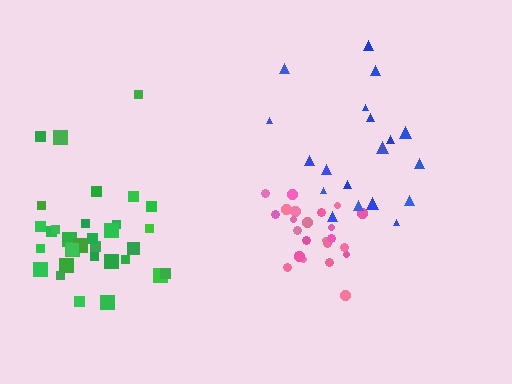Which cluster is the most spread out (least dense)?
Blue.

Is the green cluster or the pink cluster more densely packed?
Pink.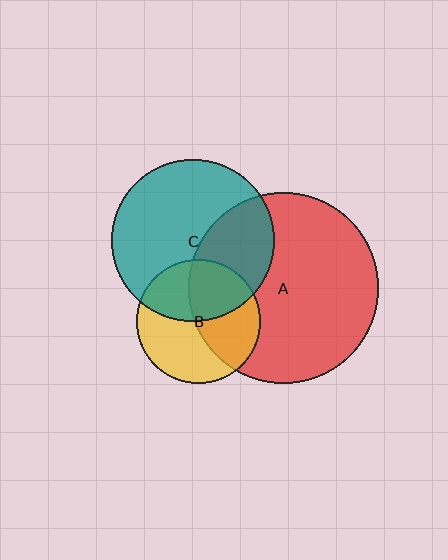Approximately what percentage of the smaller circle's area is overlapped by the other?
Approximately 35%.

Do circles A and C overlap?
Yes.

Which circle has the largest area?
Circle A (red).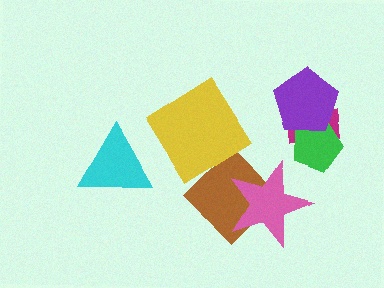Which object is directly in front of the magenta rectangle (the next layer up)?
The green pentagon is directly in front of the magenta rectangle.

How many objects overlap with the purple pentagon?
2 objects overlap with the purple pentagon.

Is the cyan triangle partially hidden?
No, no other shape covers it.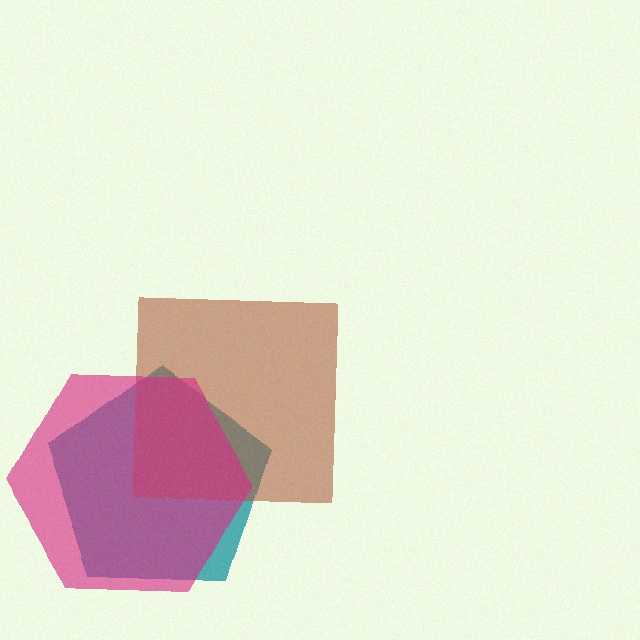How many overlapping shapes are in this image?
There are 3 overlapping shapes in the image.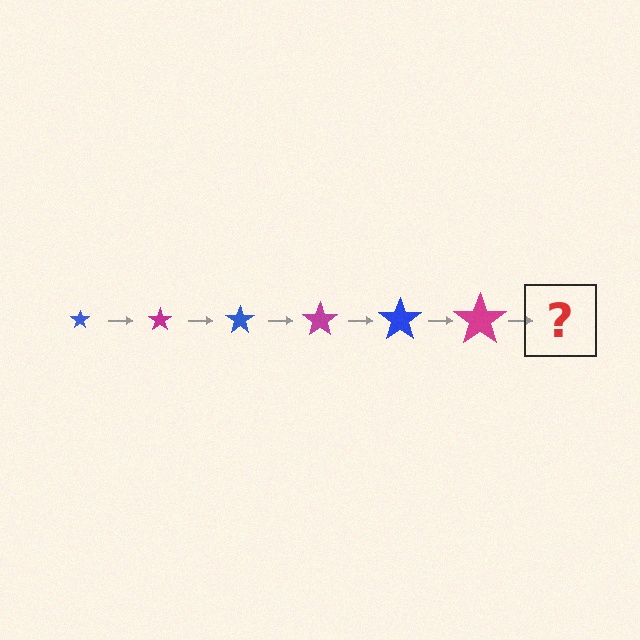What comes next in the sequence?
The next element should be a blue star, larger than the previous one.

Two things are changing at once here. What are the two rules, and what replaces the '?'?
The two rules are that the star grows larger each step and the color cycles through blue and magenta. The '?' should be a blue star, larger than the previous one.